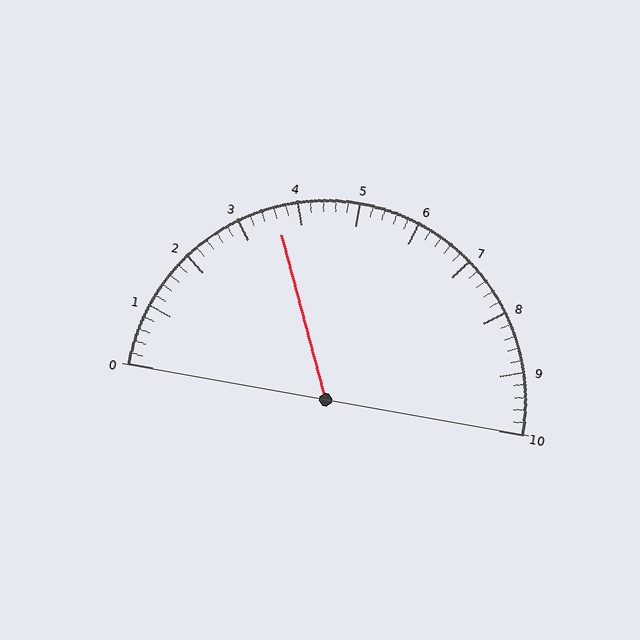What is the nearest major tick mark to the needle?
The nearest major tick mark is 4.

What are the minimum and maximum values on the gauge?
The gauge ranges from 0 to 10.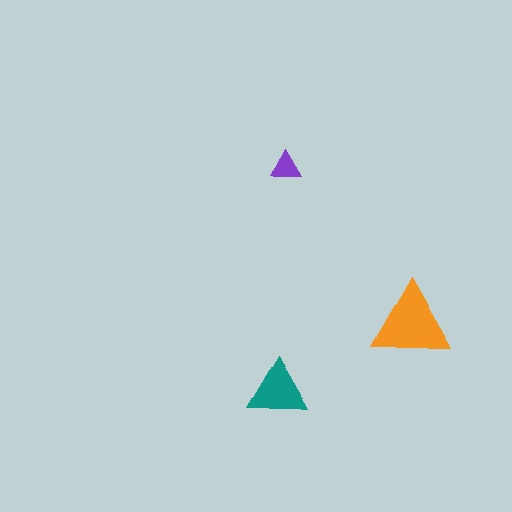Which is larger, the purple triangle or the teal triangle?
The teal one.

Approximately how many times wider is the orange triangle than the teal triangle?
About 1.5 times wider.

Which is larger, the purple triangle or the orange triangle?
The orange one.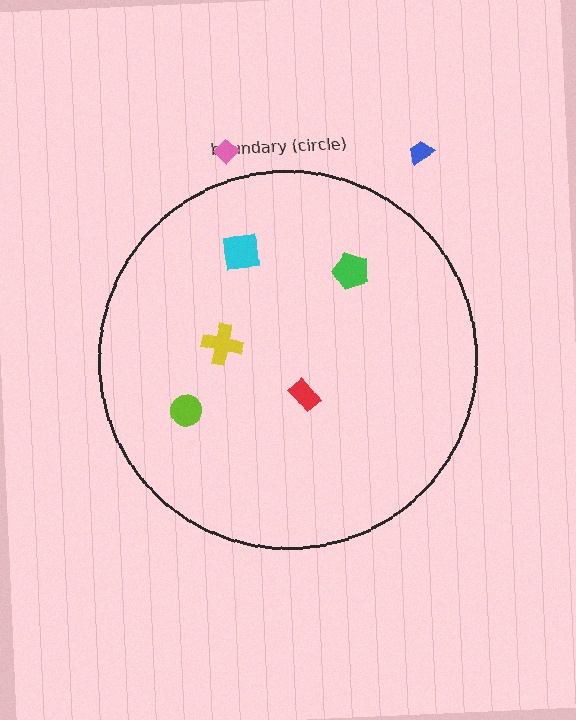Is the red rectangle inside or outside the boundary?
Inside.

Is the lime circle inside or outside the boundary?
Inside.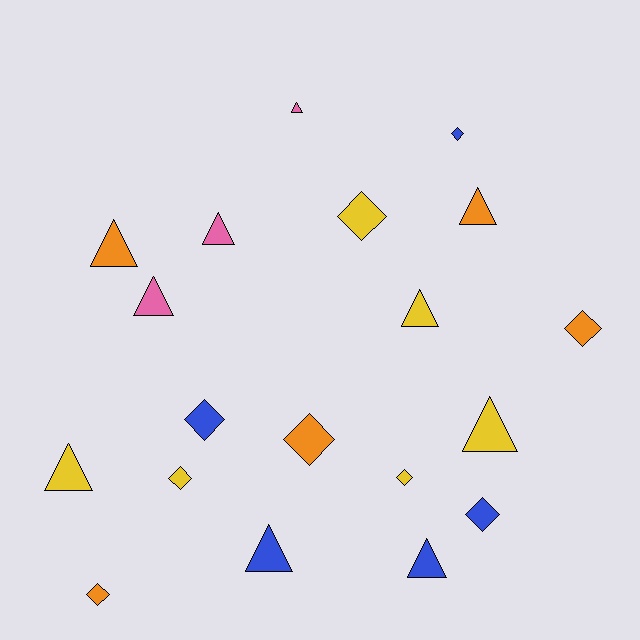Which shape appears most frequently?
Triangle, with 10 objects.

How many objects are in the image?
There are 19 objects.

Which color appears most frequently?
Yellow, with 6 objects.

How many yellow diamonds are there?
There are 3 yellow diamonds.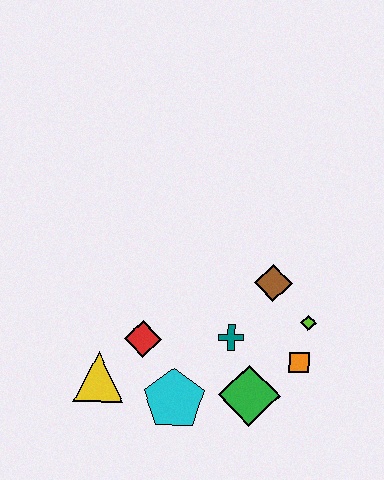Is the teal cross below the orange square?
No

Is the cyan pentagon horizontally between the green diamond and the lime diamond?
No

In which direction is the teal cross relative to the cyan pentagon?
The teal cross is above the cyan pentagon.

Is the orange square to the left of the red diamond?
No